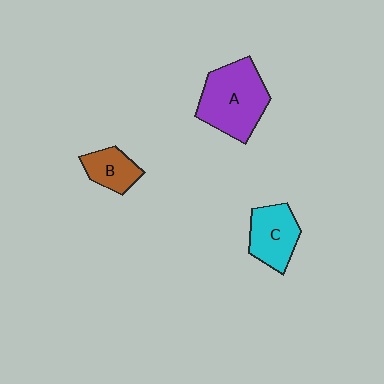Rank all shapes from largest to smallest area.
From largest to smallest: A (purple), C (cyan), B (brown).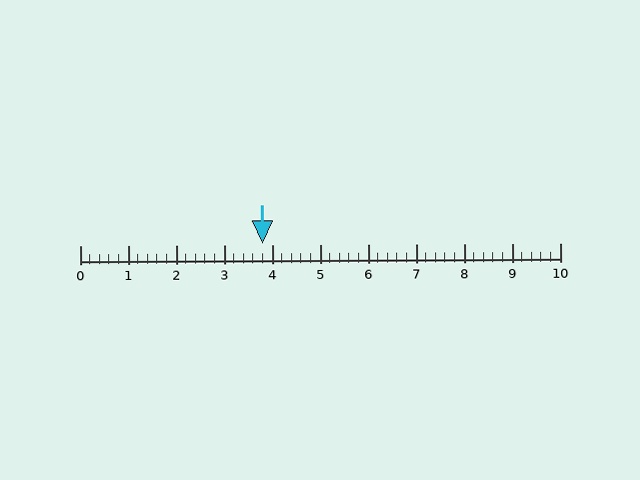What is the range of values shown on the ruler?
The ruler shows values from 0 to 10.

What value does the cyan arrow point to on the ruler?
The cyan arrow points to approximately 3.8.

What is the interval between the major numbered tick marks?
The major tick marks are spaced 1 units apart.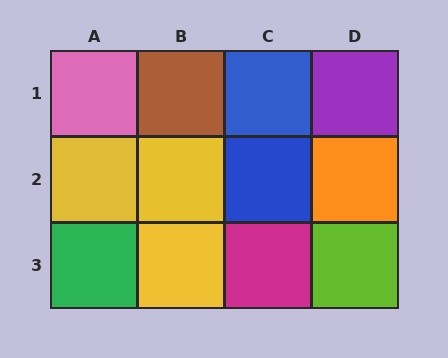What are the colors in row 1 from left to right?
Pink, brown, blue, purple.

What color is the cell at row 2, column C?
Blue.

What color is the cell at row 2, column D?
Orange.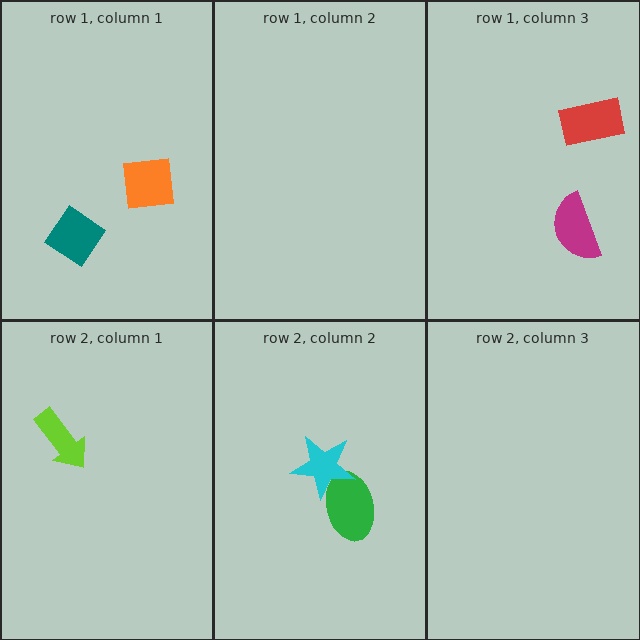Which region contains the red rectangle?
The row 1, column 3 region.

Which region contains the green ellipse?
The row 2, column 2 region.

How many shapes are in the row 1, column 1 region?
2.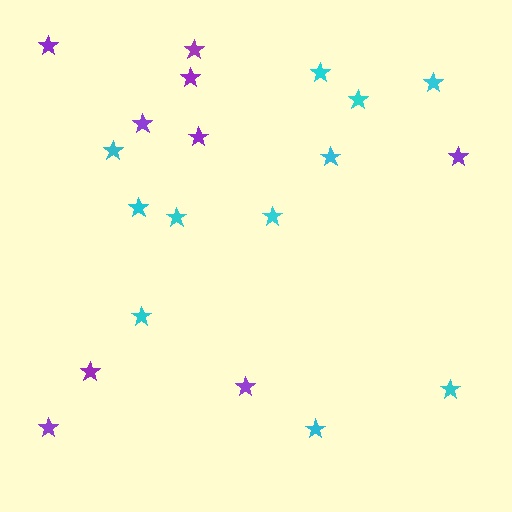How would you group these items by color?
There are 2 groups: one group of purple stars (9) and one group of cyan stars (11).